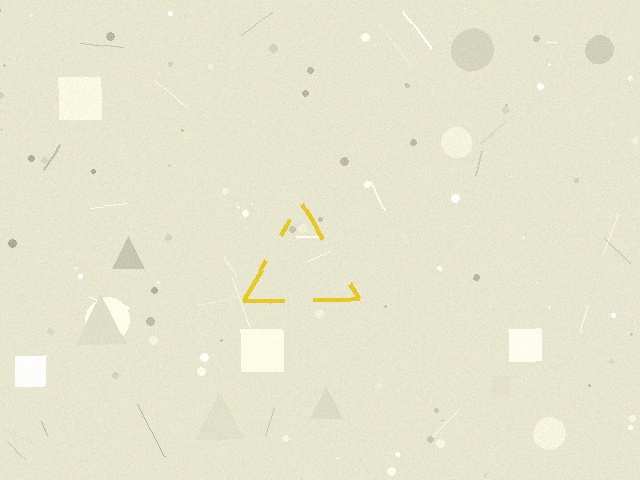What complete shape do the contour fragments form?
The contour fragments form a triangle.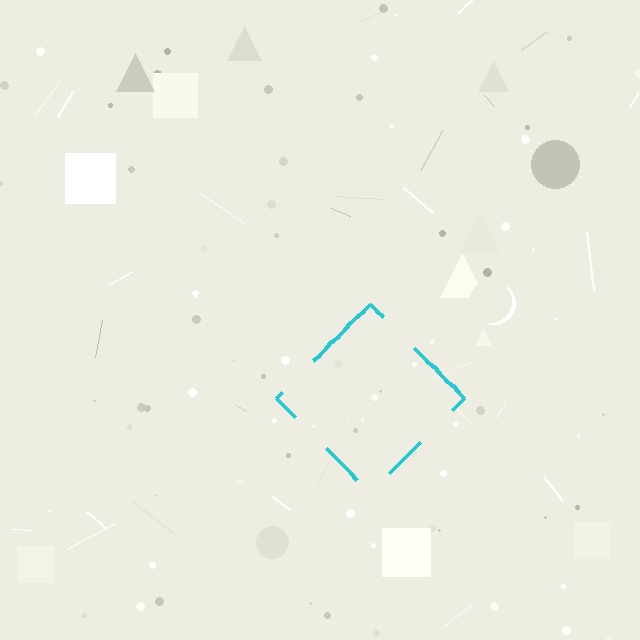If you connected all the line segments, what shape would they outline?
They would outline a diamond.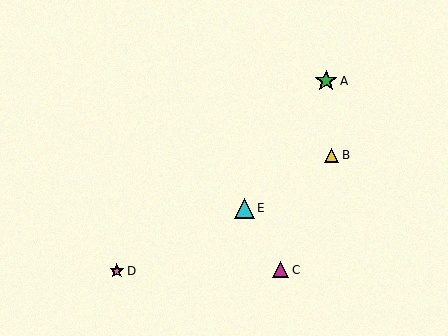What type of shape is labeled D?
Shape D is a pink star.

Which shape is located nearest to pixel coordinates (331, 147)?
The yellow triangle (labeled B) at (332, 156) is nearest to that location.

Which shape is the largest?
The green star (labeled A) is the largest.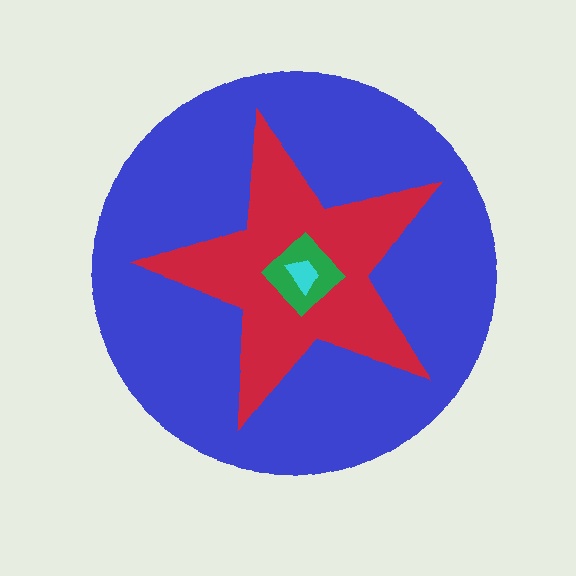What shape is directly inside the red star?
The green diamond.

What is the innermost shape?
The cyan trapezoid.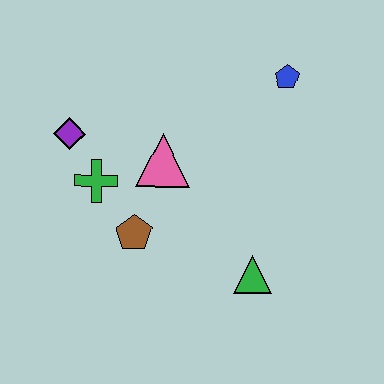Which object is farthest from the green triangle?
The purple diamond is farthest from the green triangle.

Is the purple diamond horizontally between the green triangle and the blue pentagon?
No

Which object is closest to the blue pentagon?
The pink triangle is closest to the blue pentagon.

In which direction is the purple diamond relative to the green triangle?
The purple diamond is to the left of the green triangle.